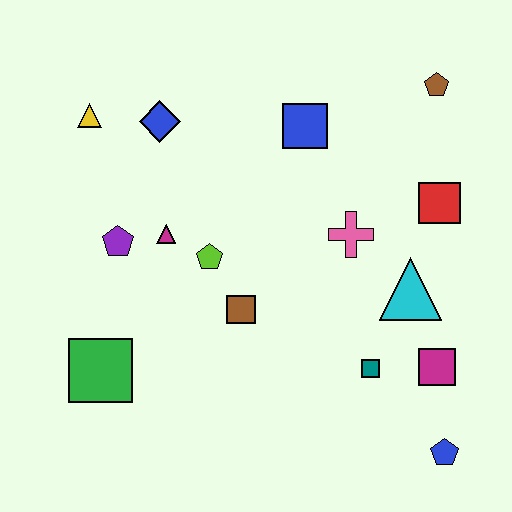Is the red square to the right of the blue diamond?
Yes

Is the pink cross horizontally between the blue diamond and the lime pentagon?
No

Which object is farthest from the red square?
The green square is farthest from the red square.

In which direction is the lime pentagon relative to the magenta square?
The lime pentagon is to the left of the magenta square.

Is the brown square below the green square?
No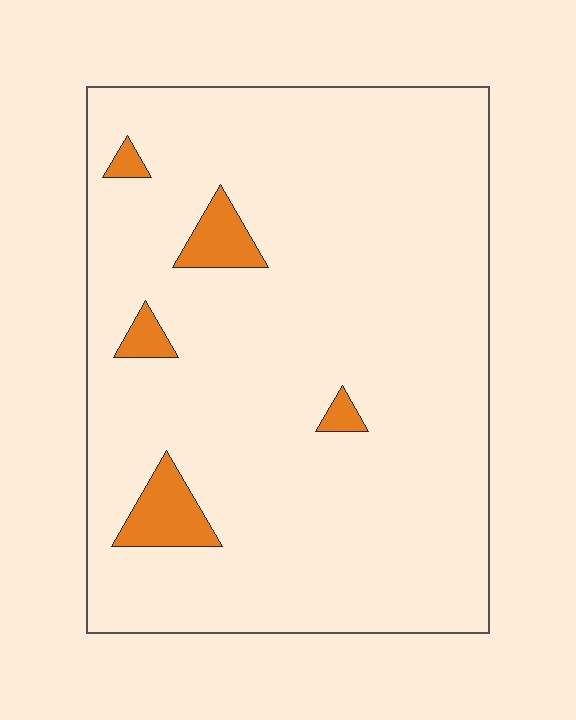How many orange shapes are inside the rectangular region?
5.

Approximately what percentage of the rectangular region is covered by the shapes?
Approximately 5%.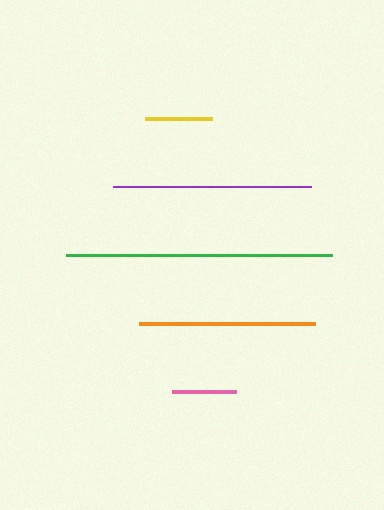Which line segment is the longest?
The green line is the longest at approximately 266 pixels.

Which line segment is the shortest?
The pink line is the shortest at approximately 64 pixels.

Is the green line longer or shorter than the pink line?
The green line is longer than the pink line.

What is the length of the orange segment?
The orange segment is approximately 176 pixels long.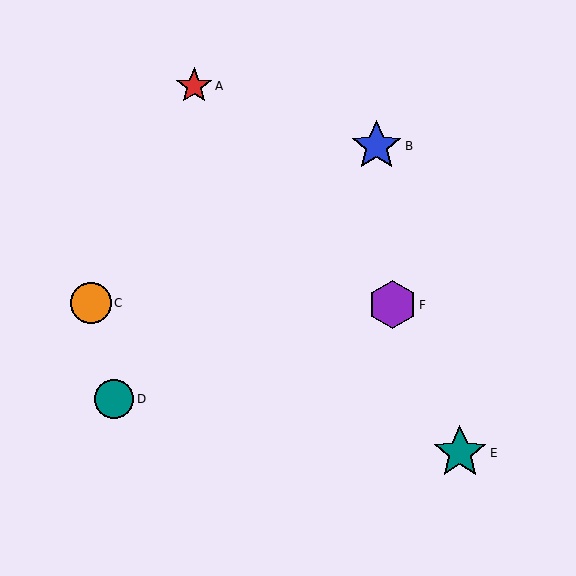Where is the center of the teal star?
The center of the teal star is at (460, 453).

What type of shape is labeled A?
Shape A is a red star.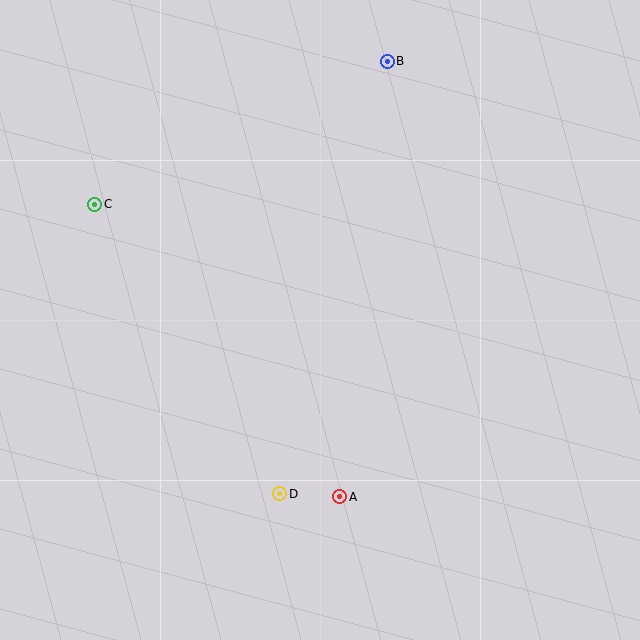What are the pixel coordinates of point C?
Point C is at (95, 204).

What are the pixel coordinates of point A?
Point A is at (340, 497).